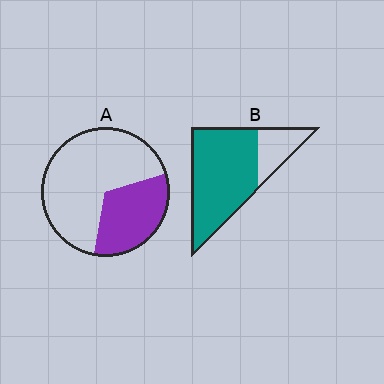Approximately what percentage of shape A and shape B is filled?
A is approximately 35% and B is approximately 75%.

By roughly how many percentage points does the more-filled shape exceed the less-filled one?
By roughly 45 percentage points (B over A).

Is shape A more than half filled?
No.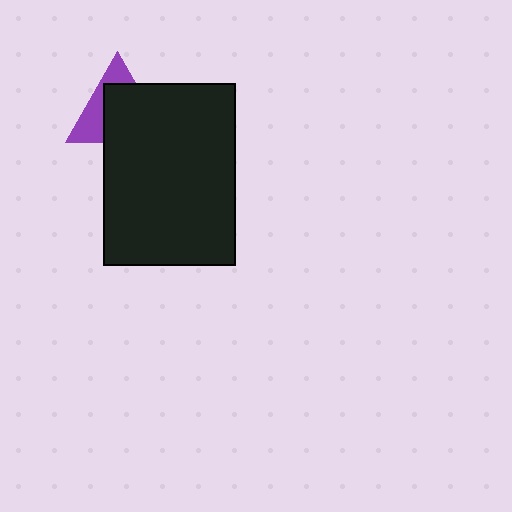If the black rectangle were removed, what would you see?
You would see the complete purple triangle.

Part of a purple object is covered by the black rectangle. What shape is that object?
It is a triangle.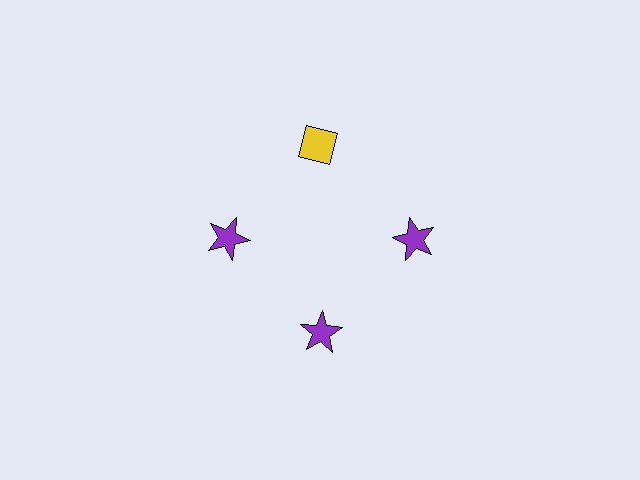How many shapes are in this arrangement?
There are 4 shapes arranged in a ring pattern.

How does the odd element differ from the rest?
It differs in both color (yellow instead of purple) and shape (diamond instead of star).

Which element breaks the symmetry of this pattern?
The yellow diamond at roughly the 12 o'clock position breaks the symmetry. All other shapes are purple stars.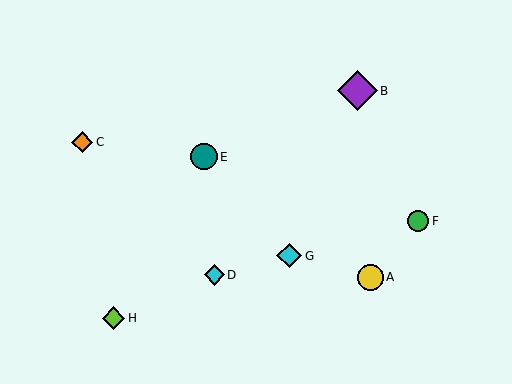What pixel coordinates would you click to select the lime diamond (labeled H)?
Click at (114, 318) to select the lime diamond H.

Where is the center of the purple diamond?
The center of the purple diamond is at (358, 91).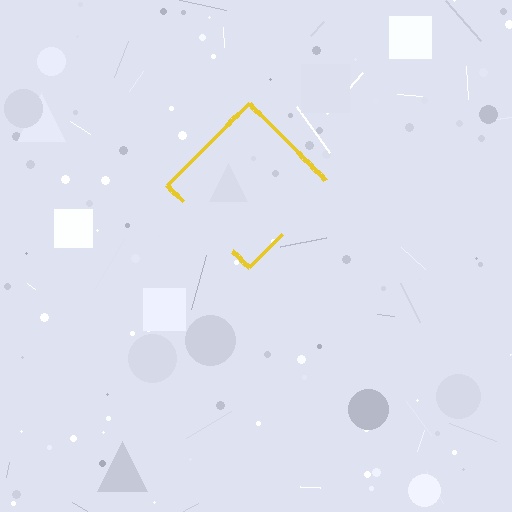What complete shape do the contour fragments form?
The contour fragments form a diamond.